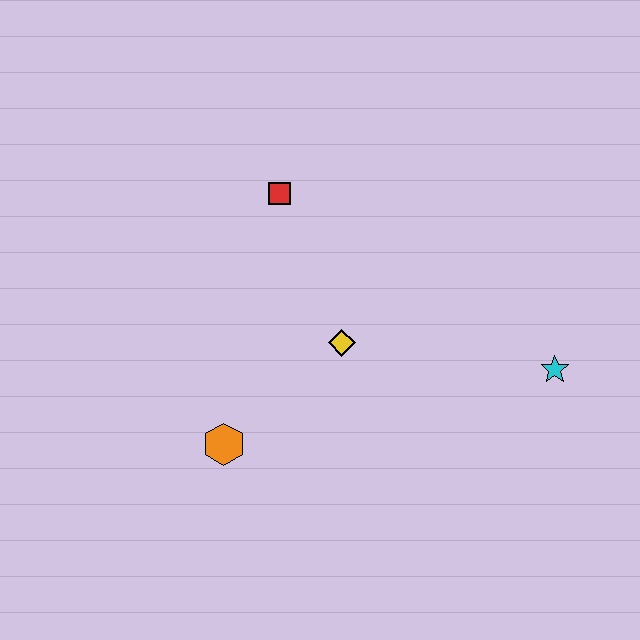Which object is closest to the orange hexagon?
The yellow diamond is closest to the orange hexagon.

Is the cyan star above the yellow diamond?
No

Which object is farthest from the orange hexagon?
The cyan star is farthest from the orange hexagon.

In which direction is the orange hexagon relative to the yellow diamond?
The orange hexagon is to the left of the yellow diamond.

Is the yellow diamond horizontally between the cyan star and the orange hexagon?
Yes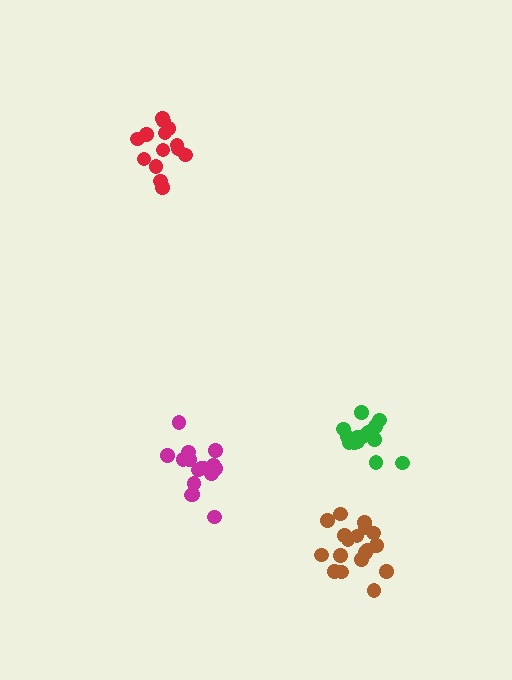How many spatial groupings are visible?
There are 4 spatial groupings.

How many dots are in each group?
Group 1: 15 dots, Group 2: 18 dots, Group 3: 14 dots, Group 4: 17 dots (64 total).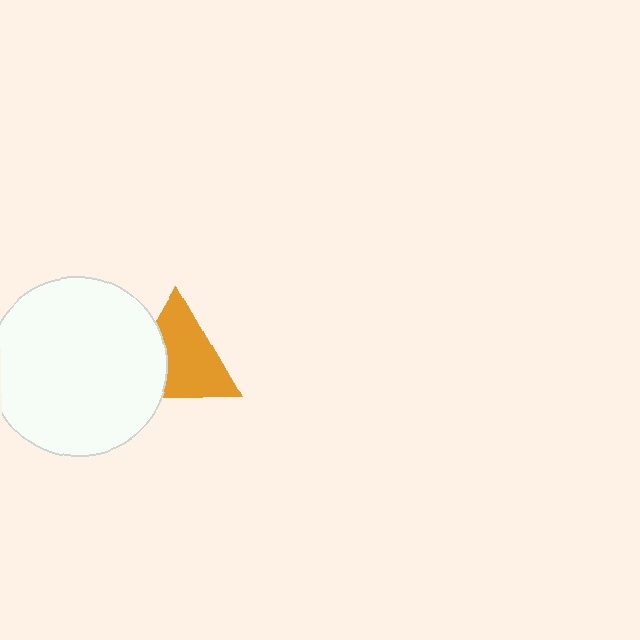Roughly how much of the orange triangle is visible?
Most of it is visible (roughly 68%).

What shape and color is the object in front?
The object in front is a white circle.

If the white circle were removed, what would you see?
You would see the complete orange triangle.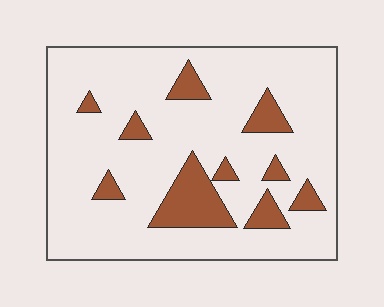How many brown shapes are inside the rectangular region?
10.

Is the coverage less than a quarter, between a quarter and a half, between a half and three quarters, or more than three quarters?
Less than a quarter.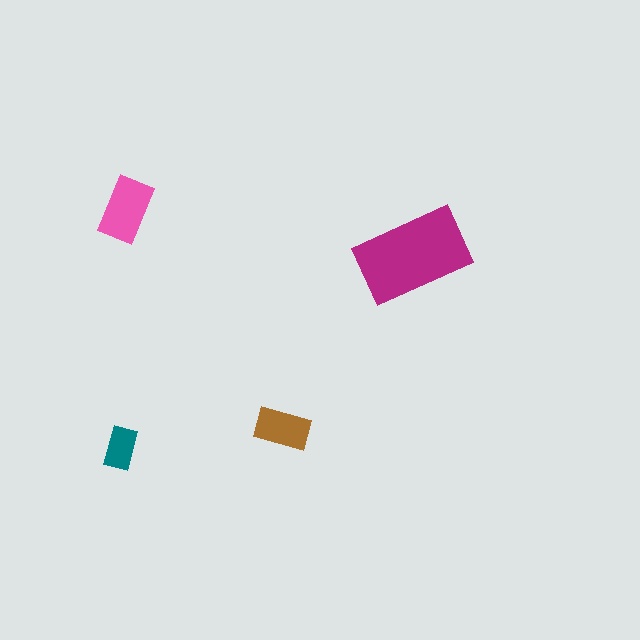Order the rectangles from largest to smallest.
the magenta one, the pink one, the brown one, the teal one.